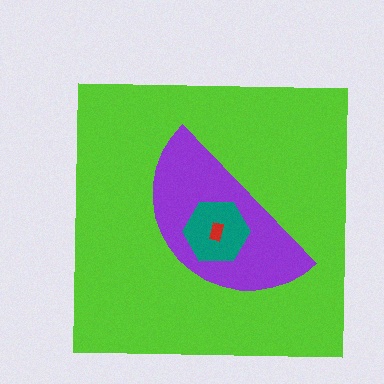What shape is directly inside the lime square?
The purple semicircle.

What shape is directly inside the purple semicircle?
The teal hexagon.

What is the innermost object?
The red rectangle.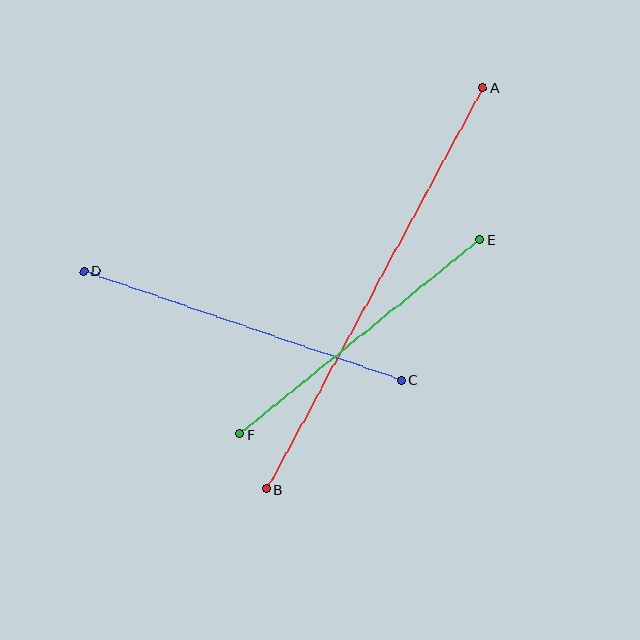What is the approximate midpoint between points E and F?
The midpoint is at approximately (360, 337) pixels.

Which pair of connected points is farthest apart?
Points A and B are farthest apart.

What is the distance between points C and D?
The distance is approximately 336 pixels.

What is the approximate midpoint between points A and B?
The midpoint is at approximately (375, 288) pixels.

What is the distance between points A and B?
The distance is approximately 456 pixels.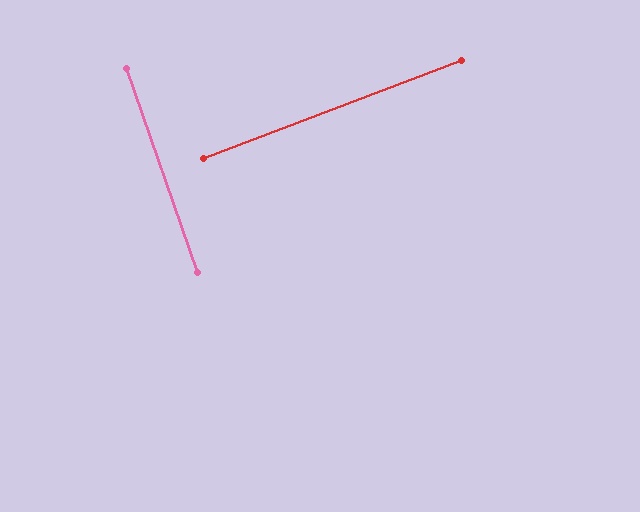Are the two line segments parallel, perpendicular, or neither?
Perpendicular — they meet at approximately 88°.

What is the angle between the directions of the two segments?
Approximately 88 degrees.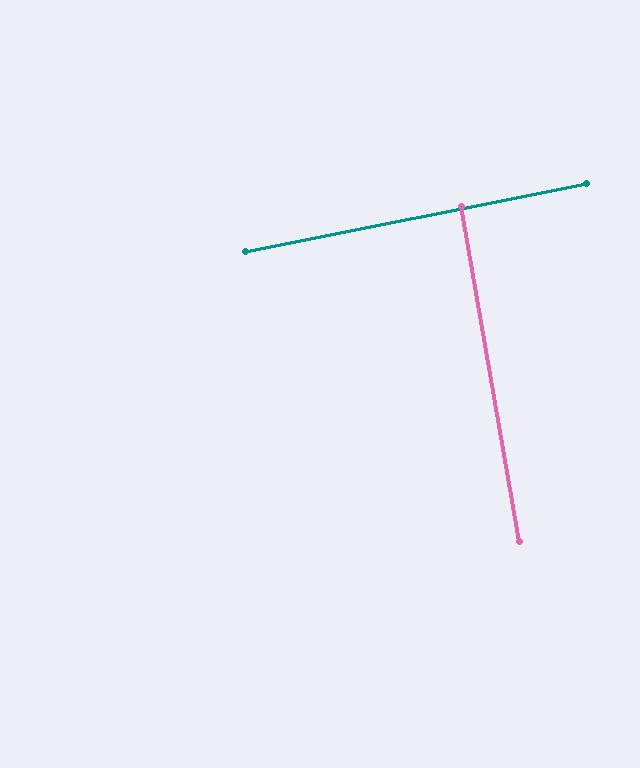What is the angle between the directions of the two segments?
Approximately 89 degrees.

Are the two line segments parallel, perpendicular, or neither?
Perpendicular — they meet at approximately 89°.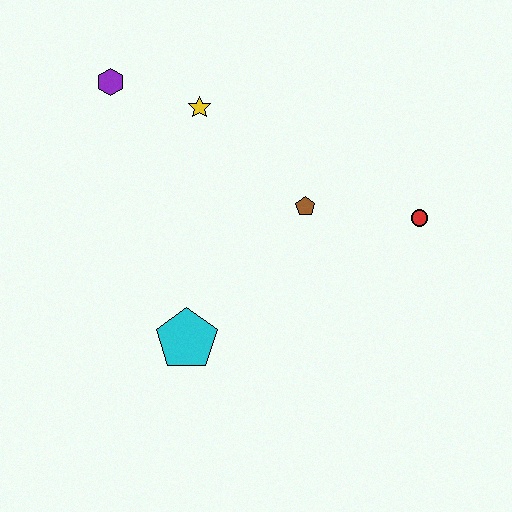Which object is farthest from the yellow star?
The red circle is farthest from the yellow star.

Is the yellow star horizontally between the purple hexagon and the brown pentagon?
Yes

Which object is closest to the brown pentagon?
The red circle is closest to the brown pentagon.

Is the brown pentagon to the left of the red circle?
Yes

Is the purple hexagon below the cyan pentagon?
No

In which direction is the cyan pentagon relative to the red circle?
The cyan pentagon is to the left of the red circle.